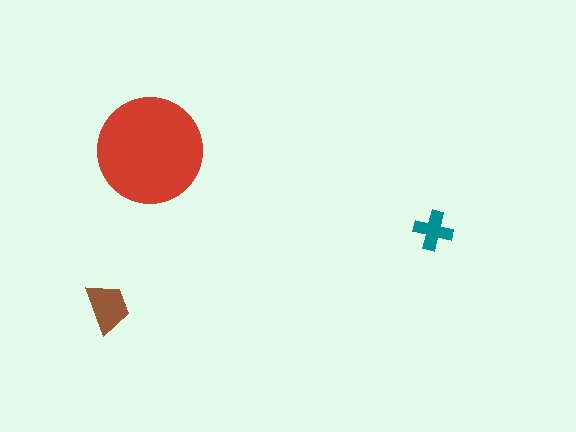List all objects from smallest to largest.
The teal cross, the brown trapezoid, the red circle.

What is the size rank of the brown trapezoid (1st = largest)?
2nd.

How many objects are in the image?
There are 3 objects in the image.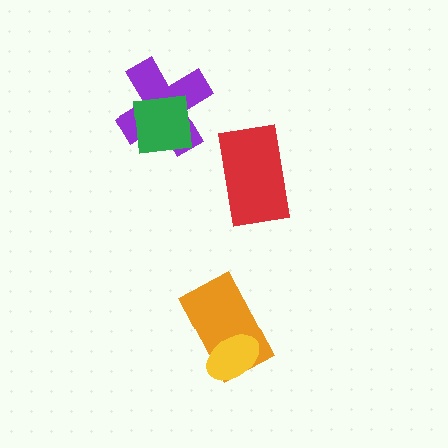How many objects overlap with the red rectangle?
0 objects overlap with the red rectangle.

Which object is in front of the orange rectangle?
The yellow ellipse is in front of the orange rectangle.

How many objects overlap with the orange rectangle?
1 object overlaps with the orange rectangle.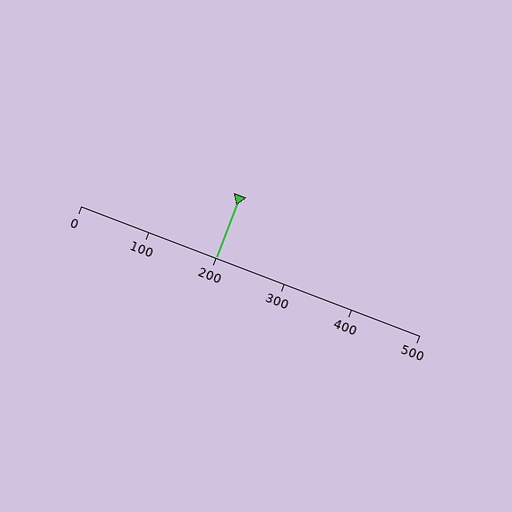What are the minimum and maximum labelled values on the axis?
The axis runs from 0 to 500.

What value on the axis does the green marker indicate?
The marker indicates approximately 200.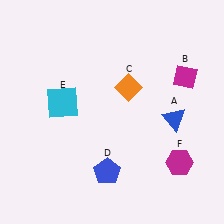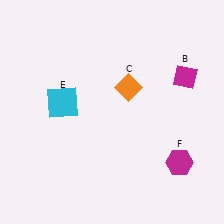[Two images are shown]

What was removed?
The blue triangle (A), the blue pentagon (D) were removed in Image 2.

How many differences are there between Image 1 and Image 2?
There are 2 differences between the two images.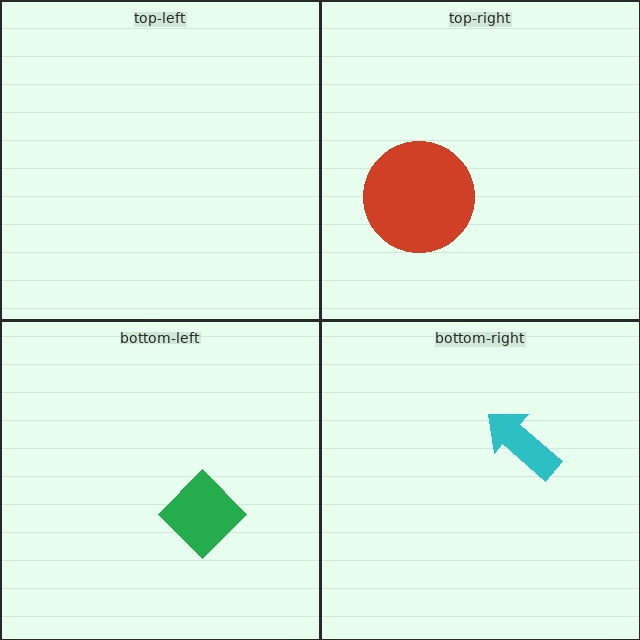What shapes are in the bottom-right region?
The cyan arrow.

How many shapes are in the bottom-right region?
1.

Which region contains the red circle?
The top-right region.